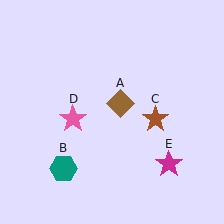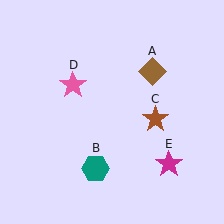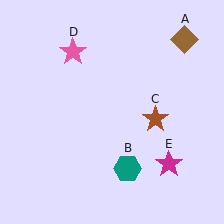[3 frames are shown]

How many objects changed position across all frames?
3 objects changed position: brown diamond (object A), teal hexagon (object B), pink star (object D).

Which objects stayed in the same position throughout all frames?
Brown star (object C) and magenta star (object E) remained stationary.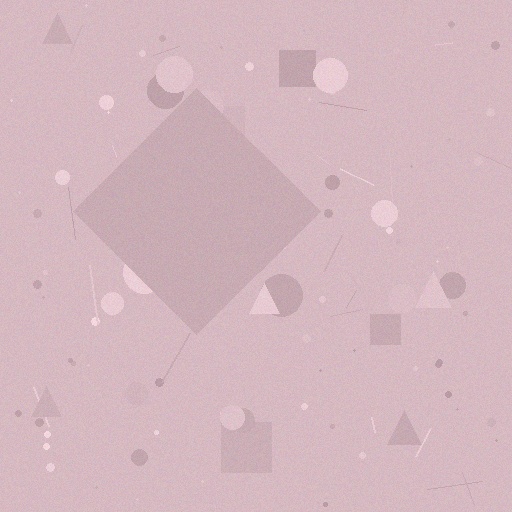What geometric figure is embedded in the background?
A diamond is embedded in the background.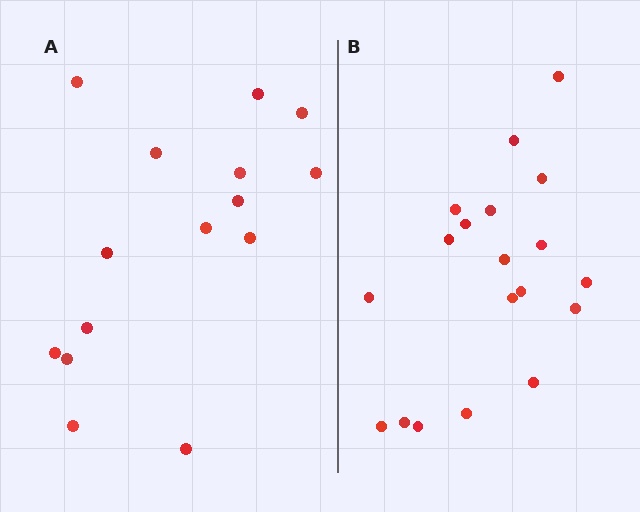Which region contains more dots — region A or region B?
Region B (the right region) has more dots.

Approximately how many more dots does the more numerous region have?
Region B has about 4 more dots than region A.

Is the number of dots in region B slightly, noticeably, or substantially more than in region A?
Region B has noticeably more, but not dramatically so. The ratio is roughly 1.3 to 1.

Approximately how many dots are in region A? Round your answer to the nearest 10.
About 20 dots. (The exact count is 15, which rounds to 20.)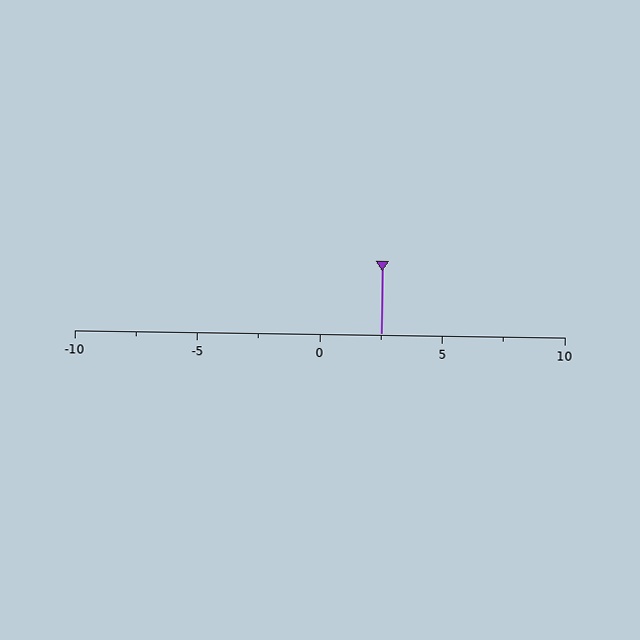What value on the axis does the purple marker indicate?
The marker indicates approximately 2.5.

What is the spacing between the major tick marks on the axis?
The major ticks are spaced 5 apart.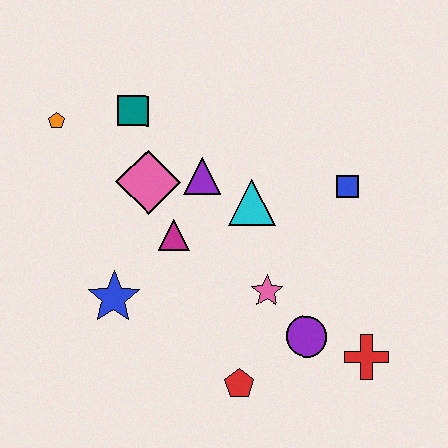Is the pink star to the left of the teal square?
No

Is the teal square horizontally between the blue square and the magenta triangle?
No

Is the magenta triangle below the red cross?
No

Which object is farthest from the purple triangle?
The red cross is farthest from the purple triangle.